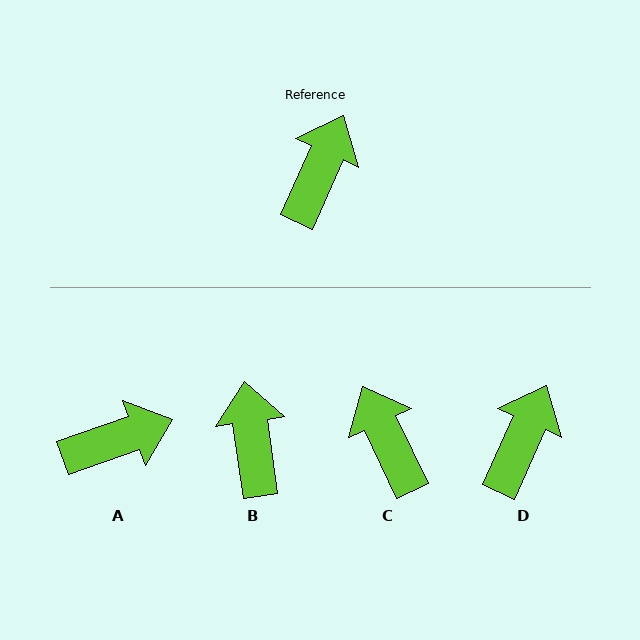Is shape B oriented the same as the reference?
No, it is off by about 32 degrees.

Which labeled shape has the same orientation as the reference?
D.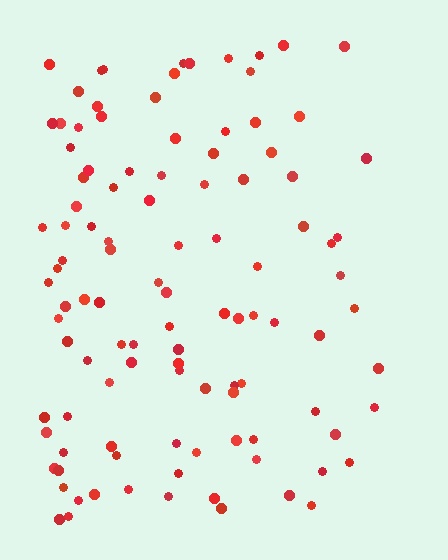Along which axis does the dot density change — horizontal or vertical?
Horizontal.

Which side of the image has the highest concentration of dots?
The left.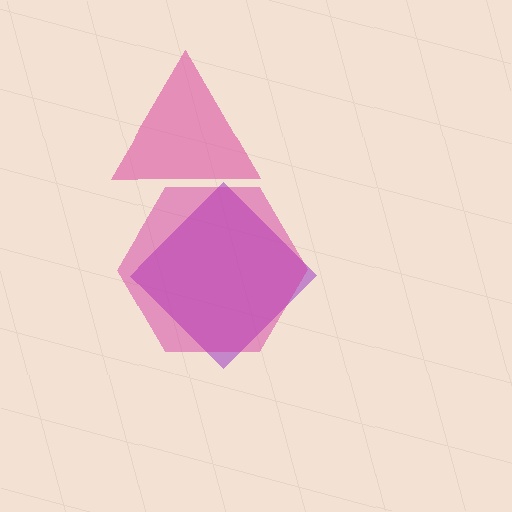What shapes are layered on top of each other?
The layered shapes are: a purple diamond, a pink triangle, a magenta hexagon.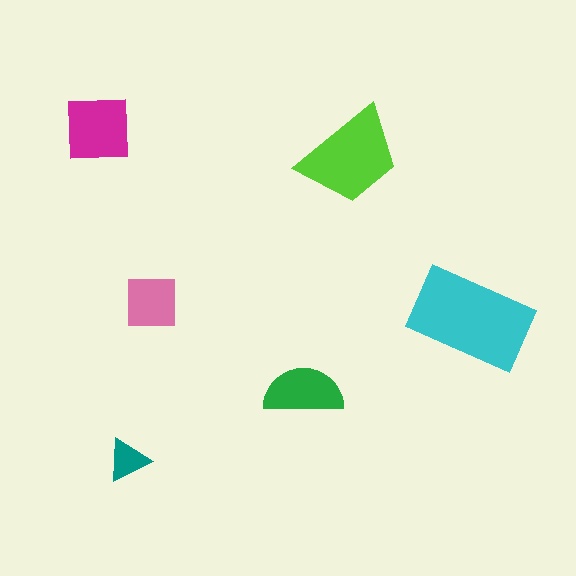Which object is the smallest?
The teal triangle.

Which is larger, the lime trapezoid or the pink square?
The lime trapezoid.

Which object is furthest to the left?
The magenta square is leftmost.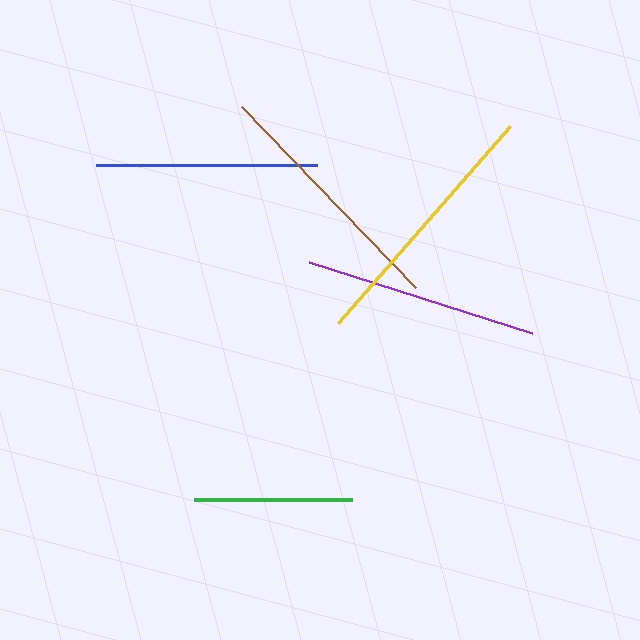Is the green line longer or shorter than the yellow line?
The yellow line is longer than the green line.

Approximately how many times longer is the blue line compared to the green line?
The blue line is approximately 1.4 times the length of the green line.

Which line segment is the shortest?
The green line is the shortest at approximately 158 pixels.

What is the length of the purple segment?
The purple segment is approximately 234 pixels long.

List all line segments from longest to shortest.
From longest to shortest: yellow, brown, purple, blue, green.